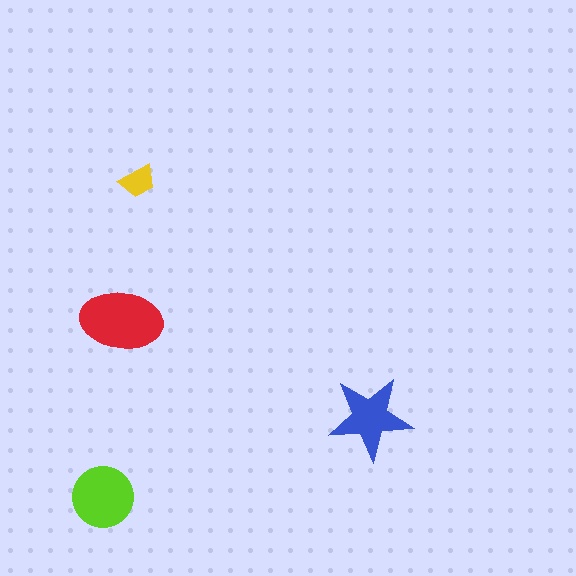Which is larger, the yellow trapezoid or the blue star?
The blue star.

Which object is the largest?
The red ellipse.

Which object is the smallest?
The yellow trapezoid.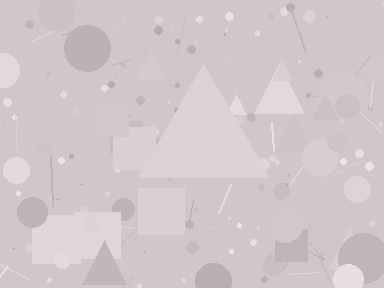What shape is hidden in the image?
A triangle is hidden in the image.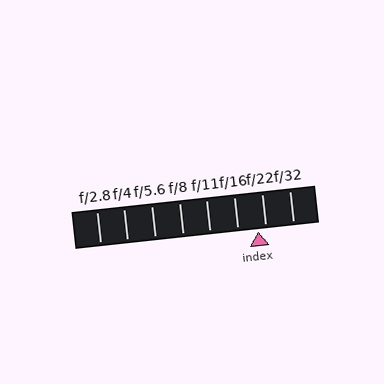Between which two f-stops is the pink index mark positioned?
The index mark is between f/16 and f/22.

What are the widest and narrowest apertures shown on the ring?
The widest aperture shown is f/2.8 and the narrowest is f/32.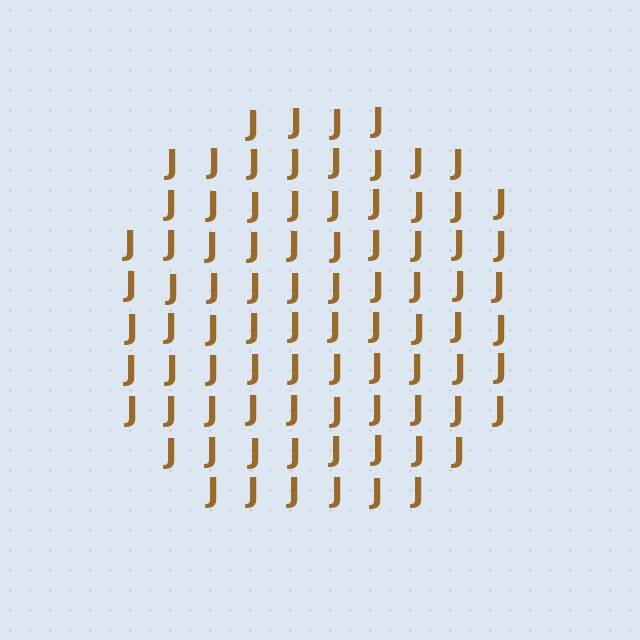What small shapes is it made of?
It is made of small letter J's.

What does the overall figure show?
The overall figure shows a circle.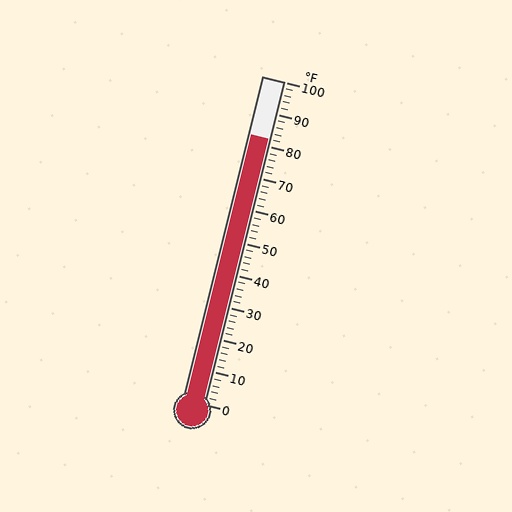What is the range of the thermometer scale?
The thermometer scale ranges from 0°F to 100°F.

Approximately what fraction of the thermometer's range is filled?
The thermometer is filled to approximately 80% of its range.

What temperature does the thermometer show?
The thermometer shows approximately 82°F.